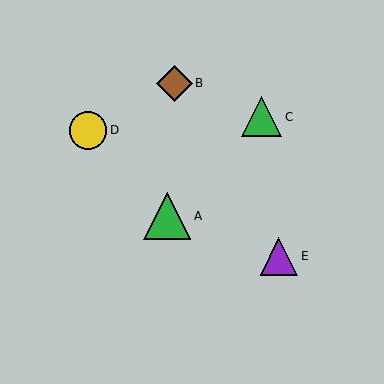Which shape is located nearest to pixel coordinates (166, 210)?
The green triangle (labeled A) at (167, 216) is nearest to that location.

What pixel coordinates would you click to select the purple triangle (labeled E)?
Click at (279, 256) to select the purple triangle E.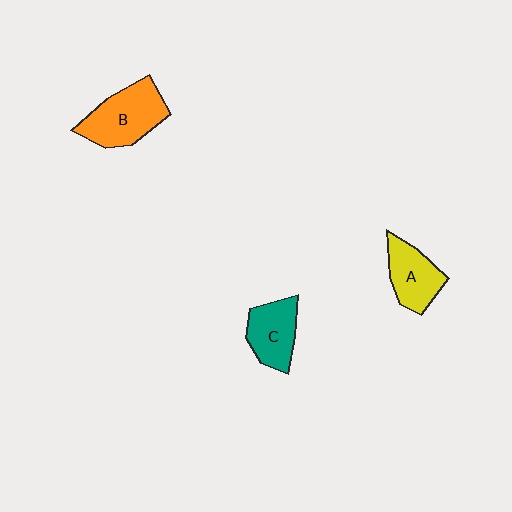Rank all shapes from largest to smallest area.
From largest to smallest: B (orange), A (yellow), C (teal).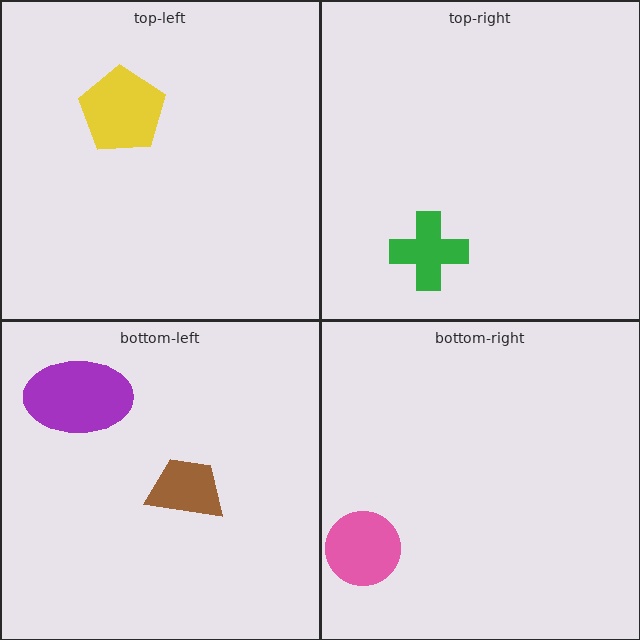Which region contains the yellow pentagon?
The top-left region.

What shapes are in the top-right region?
The green cross.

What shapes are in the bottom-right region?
The pink circle.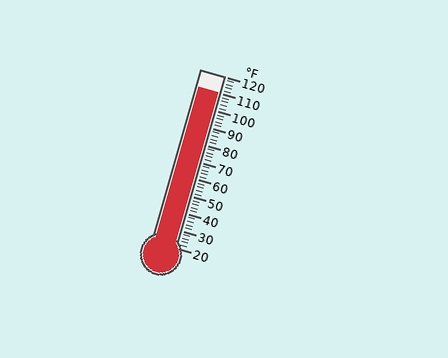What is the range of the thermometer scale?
The thermometer scale ranges from 20°F to 120°F.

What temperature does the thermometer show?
The thermometer shows approximately 110°F.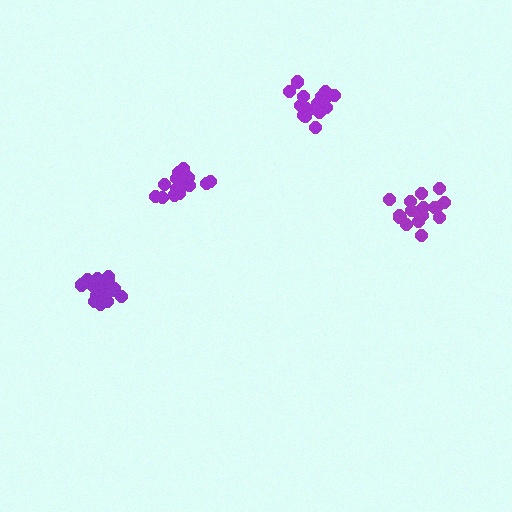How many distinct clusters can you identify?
There are 4 distinct clusters.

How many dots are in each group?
Group 1: 17 dots, Group 2: 19 dots, Group 3: 18 dots, Group 4: 17 dots (71 total).